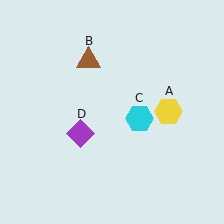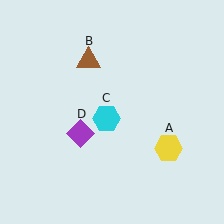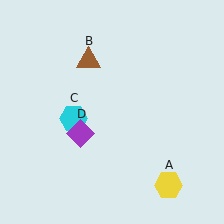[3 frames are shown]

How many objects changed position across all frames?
2 objects changed position: yellow hexagon (object A), cyan hexagon (object C).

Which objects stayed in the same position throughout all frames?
Brown triangle (object B) and purple diamond (object D) remained stationary.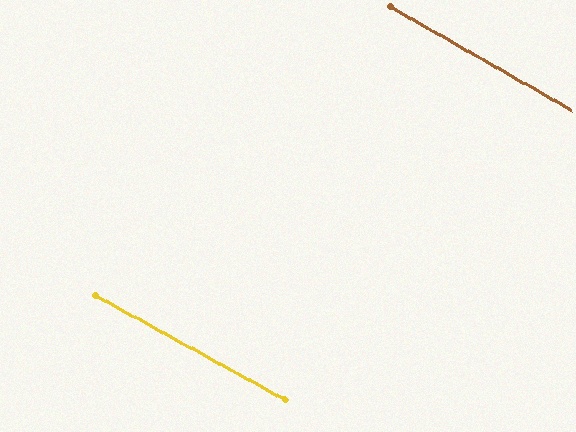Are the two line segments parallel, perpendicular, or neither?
Parallel — their directions differ by only 1.0°.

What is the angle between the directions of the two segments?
Approximately 1 degree.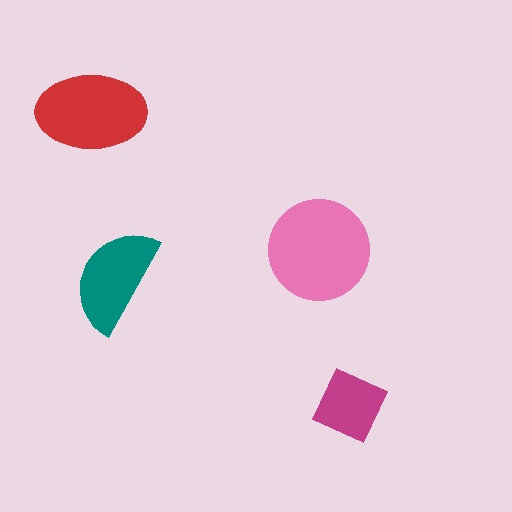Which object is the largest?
The pink circle.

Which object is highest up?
The red ellipse is topmost.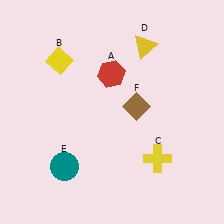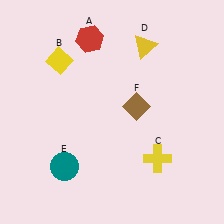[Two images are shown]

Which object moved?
The red hexagon (A) moved up.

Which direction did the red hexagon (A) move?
The red hexagon (A) moved up.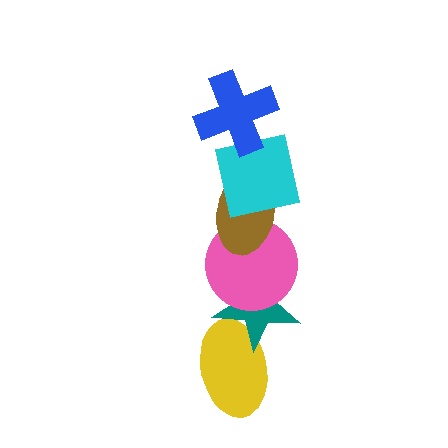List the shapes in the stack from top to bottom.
From top to bottom: the blue cross, the cyan square, the brown ellipse, the pink circle, the teal star, the yellow ellipse.